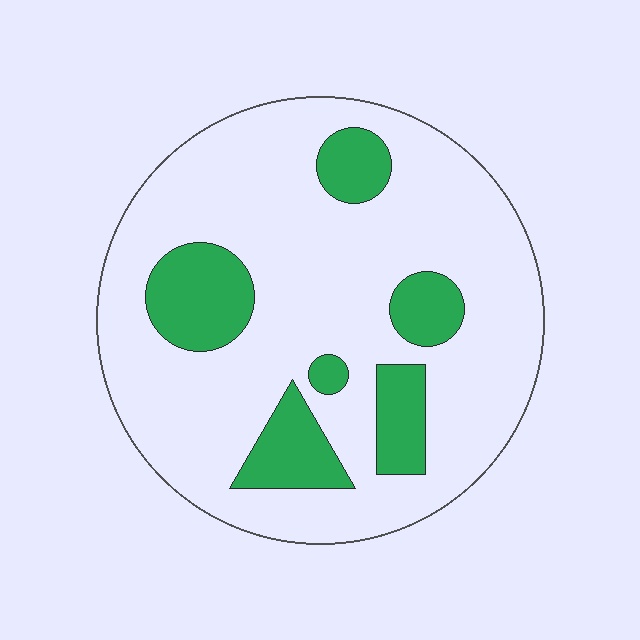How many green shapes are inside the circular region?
6.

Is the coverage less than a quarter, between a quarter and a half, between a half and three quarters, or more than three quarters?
Less than a quarter.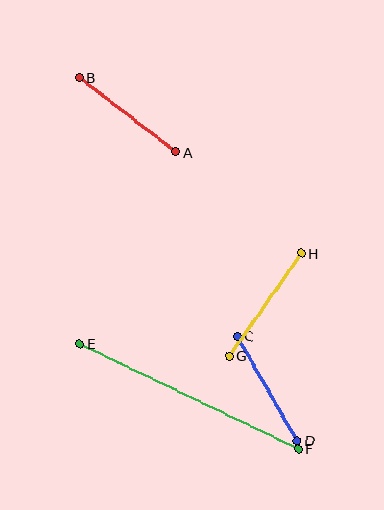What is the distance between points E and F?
The distance is approximately 242 pixels.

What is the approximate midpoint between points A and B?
The midpoint is at approximately (128, 115) pixels.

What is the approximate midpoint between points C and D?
The midpoint is at approximately (267, 388) pixels.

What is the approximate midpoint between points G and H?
The midpoint is at approximately (265, 305) pixels.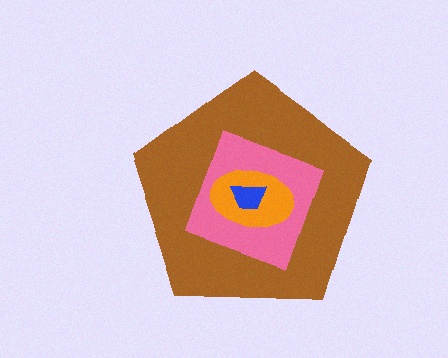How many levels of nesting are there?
4.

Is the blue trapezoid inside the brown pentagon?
Yes.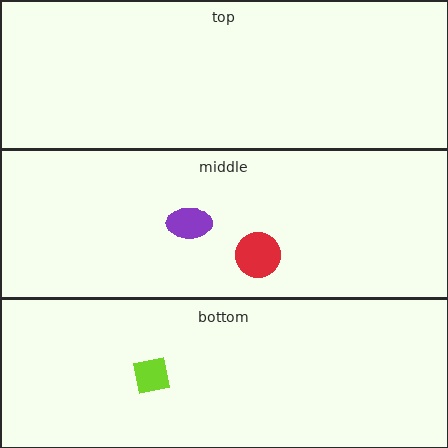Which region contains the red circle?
The middle region.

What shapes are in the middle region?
The red circle, the purple ellipse.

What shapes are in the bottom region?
The lime square.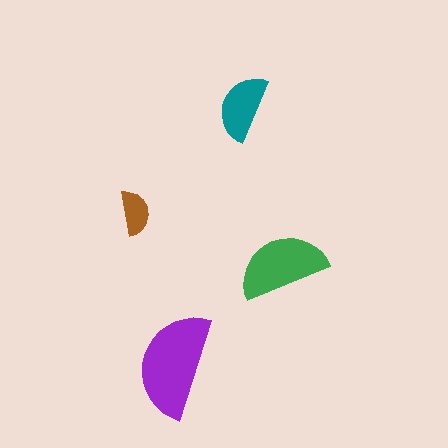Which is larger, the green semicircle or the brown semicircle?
The green one.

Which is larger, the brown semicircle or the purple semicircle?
The purple one.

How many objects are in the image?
There are 4 objects in the image.